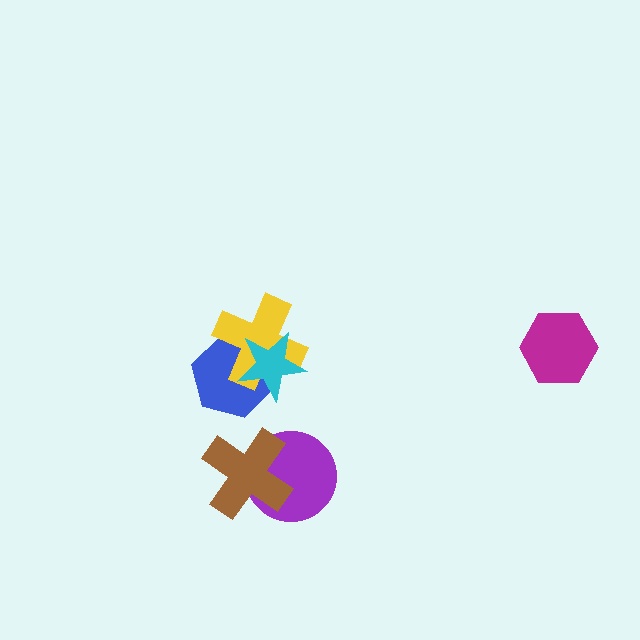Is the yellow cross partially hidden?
Yes, it is partially covered by another shape.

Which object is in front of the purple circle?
The brown cross is in front of the purple circle.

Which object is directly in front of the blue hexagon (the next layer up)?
The yellow cross is directly in front of the blue hexagon.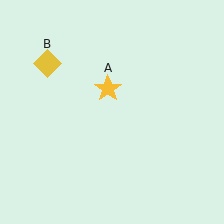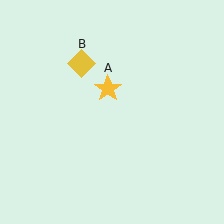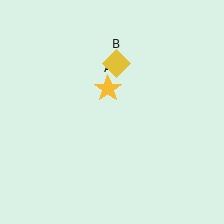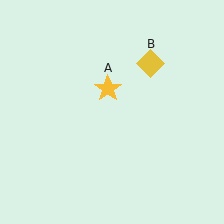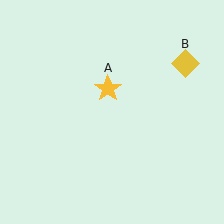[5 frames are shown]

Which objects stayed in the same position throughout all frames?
Yellow star (object A) remained stationary.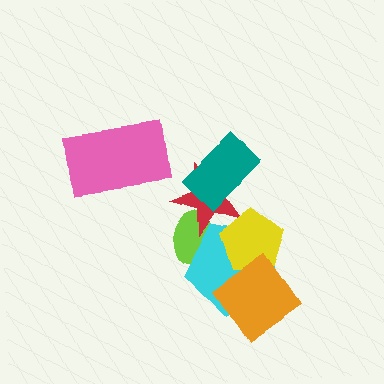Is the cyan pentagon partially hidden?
Yes, it is partially covered by another shape.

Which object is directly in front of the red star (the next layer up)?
The yellow pentagon is directly in front of the red star.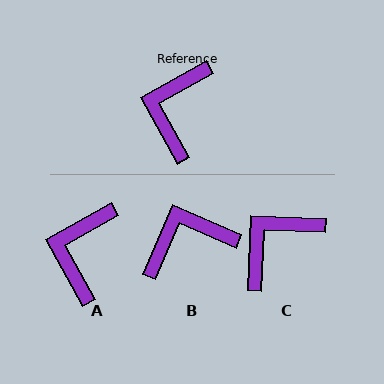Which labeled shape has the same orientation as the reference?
A.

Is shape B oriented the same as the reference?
No, it is off by about 53 degrees.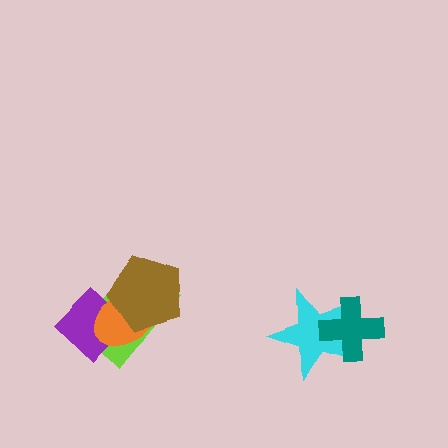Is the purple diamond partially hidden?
Yes, it is partially covered by another shape.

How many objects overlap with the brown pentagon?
3 objects overlap with the brown pentagon.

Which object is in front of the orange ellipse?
The brown pentagon is in front of the orange ellipse.